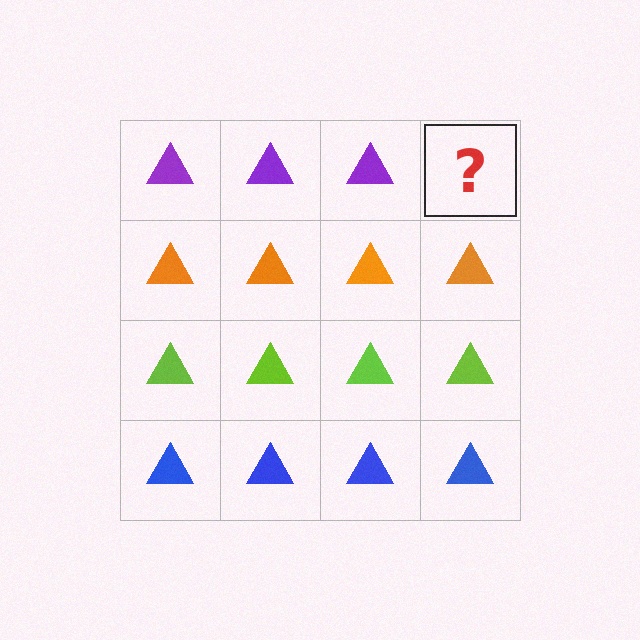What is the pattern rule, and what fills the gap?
The rule is that each row has a consistent color. The gap should be filled with a purple triangle.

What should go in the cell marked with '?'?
The missing cell should contain a purple triangle.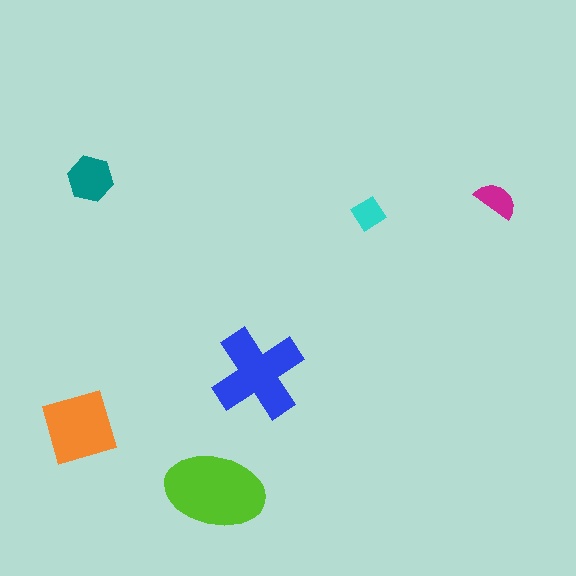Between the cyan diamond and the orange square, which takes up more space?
The orange square.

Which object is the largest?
The lime ellipse.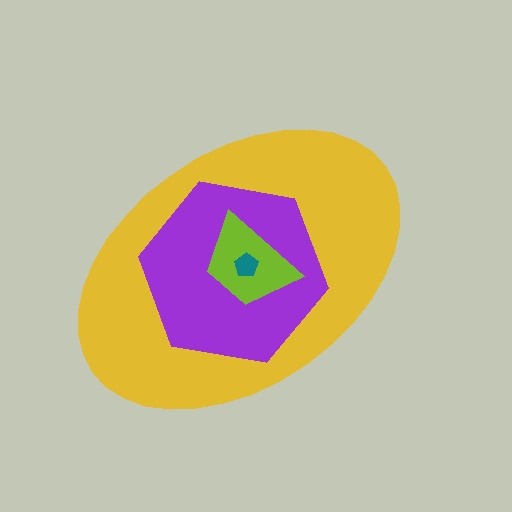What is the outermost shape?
The yellow ellipse.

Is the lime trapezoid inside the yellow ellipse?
Yes.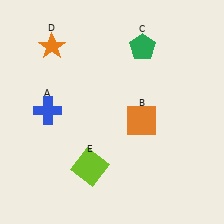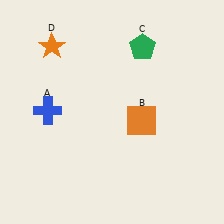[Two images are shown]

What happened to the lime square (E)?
The lime square (E) was removed in Image 2. It was in the bottom-left area of Image 1.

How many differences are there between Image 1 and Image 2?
There is 1 difference between the two images.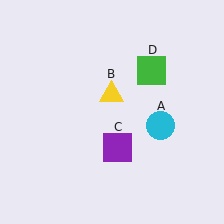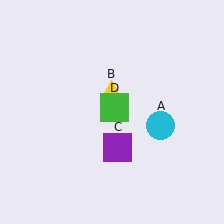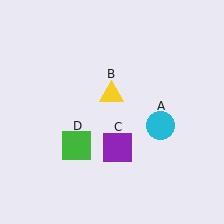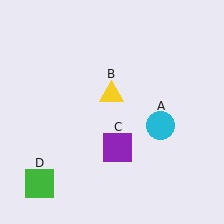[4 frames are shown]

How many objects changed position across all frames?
1 object changed position: green square (object D).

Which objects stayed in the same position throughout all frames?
Cyan circle (object A) and yellow triangle (object B) and purple square (object C) remained stationary.